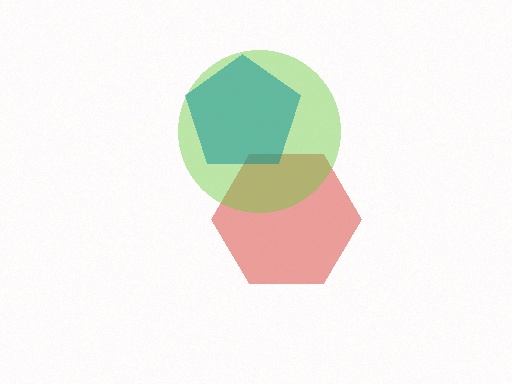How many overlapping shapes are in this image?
There are 3 overlapping shapes in the image.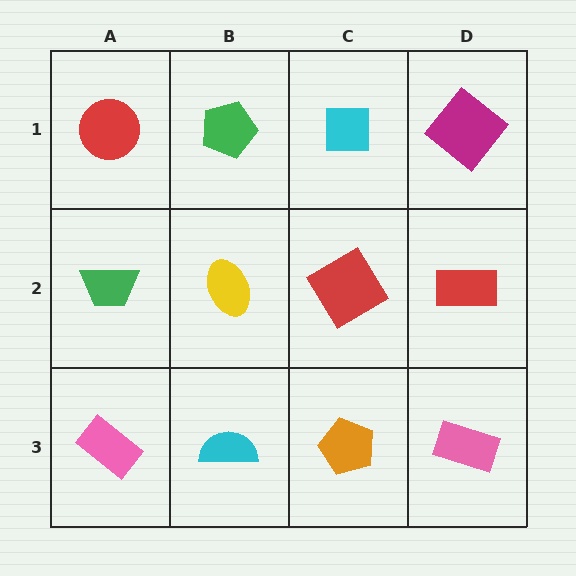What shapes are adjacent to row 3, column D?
A red rectangle (row 2, column D), an orange pentagon (row 3, column C).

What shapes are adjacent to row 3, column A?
A green trapezoid (row 2, column A), a cyan semicircle (row 3, column B).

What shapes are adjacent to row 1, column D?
A red rectangle (row 2, column D), a cyan square (row 1, column C).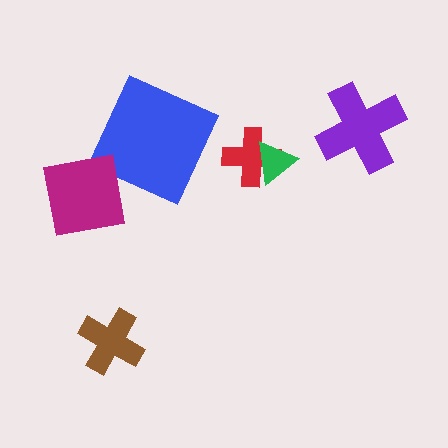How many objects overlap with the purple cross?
0 objects overlap with the purple cross.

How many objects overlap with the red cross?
1 object overlaps with the red cross.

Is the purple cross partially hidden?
No, no other shape covers it.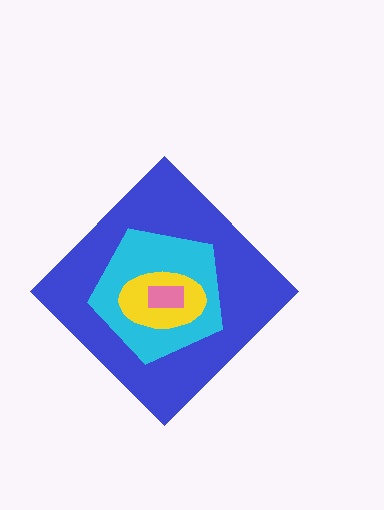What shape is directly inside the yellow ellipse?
The pink rectangle.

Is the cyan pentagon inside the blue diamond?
Yes.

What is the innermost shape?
The pink rectangle.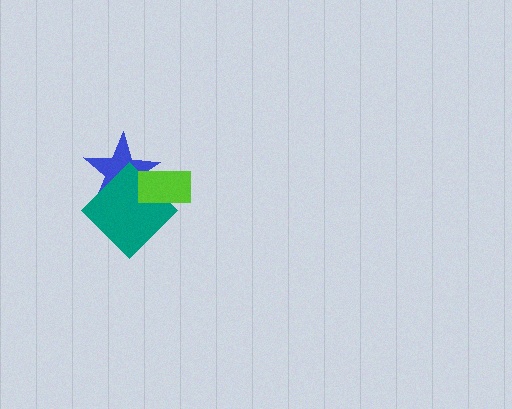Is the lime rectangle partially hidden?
No, no other shape covers it.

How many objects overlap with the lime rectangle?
2 objects overlap with the lime rectangle.